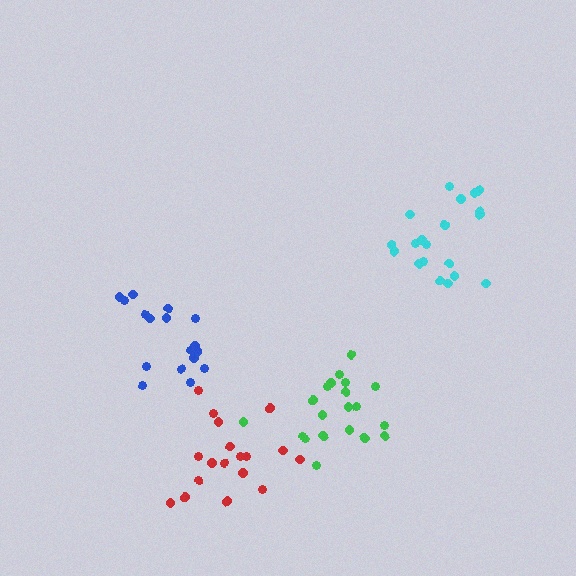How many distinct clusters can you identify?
There are 4 distinct clusters.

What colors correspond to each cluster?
The clusters are colored: blue, green, cyan, red.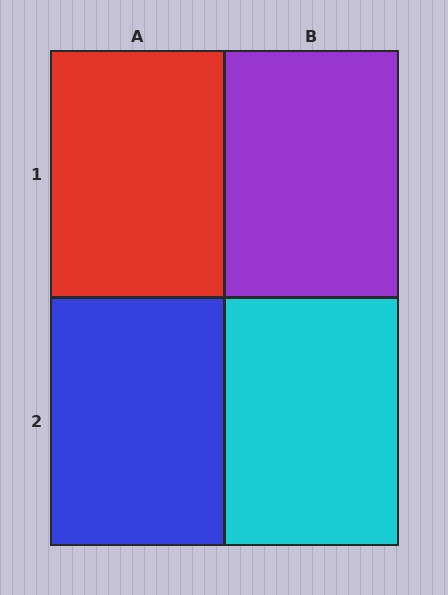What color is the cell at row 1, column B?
Purple.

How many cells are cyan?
1 cell is cyan.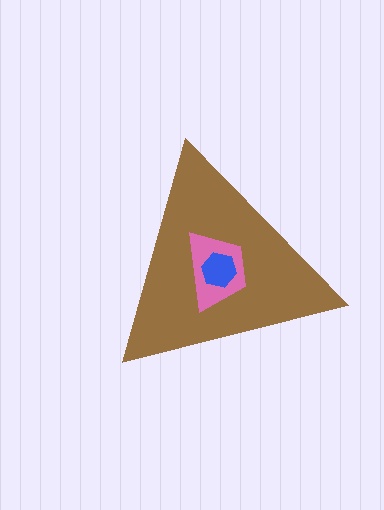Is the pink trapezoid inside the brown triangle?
Yes.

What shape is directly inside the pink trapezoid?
The blue hexagon.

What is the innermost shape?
The blue hexagon.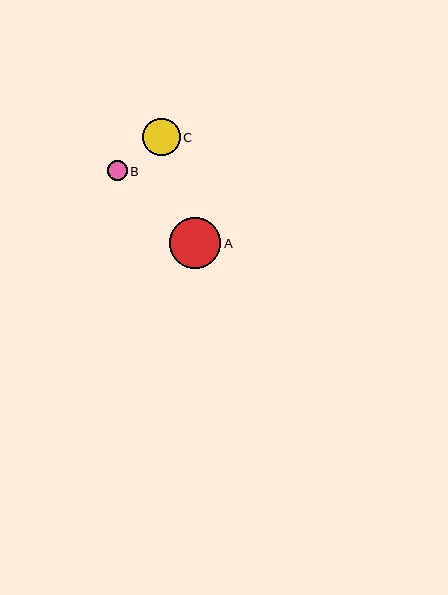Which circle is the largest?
Circle A is the largest with a size of approximately 51 pixels.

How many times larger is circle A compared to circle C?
Circle A is approximately 1.4 times the size of circle C.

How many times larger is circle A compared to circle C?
Circle A is approximately 1.4 times the size of circle C.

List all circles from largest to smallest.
From largest to smallest: A, C, B.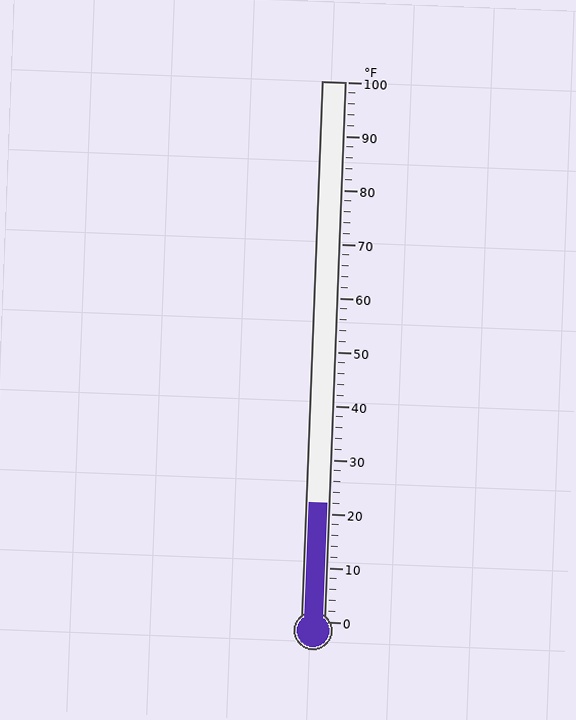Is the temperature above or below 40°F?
The temperature is below 40°F.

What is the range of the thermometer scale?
The thermometer scale ranges from 0°F to 100°F.